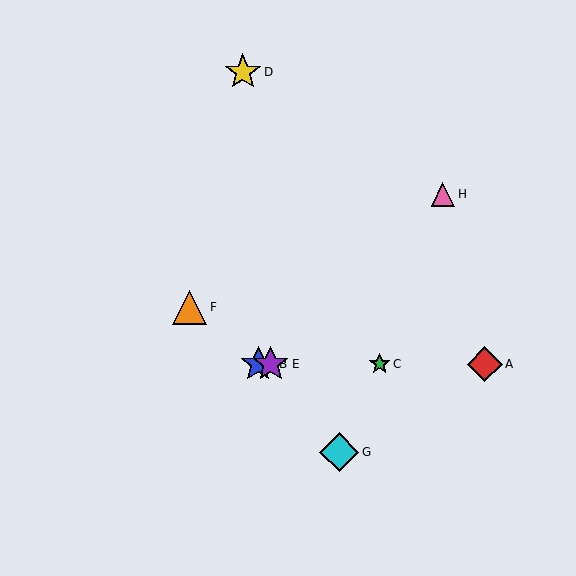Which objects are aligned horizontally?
Objects A, B, C, E are aligned horizontally.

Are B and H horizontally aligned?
No, B is at y≈364 and H is at y≈194.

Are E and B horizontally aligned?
Yes, both are at y≈364.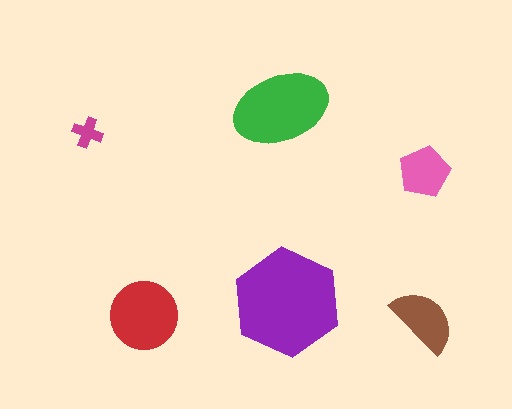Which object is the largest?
The purple hexagon.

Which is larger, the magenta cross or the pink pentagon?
The pink pentagon.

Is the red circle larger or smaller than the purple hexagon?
Smaller.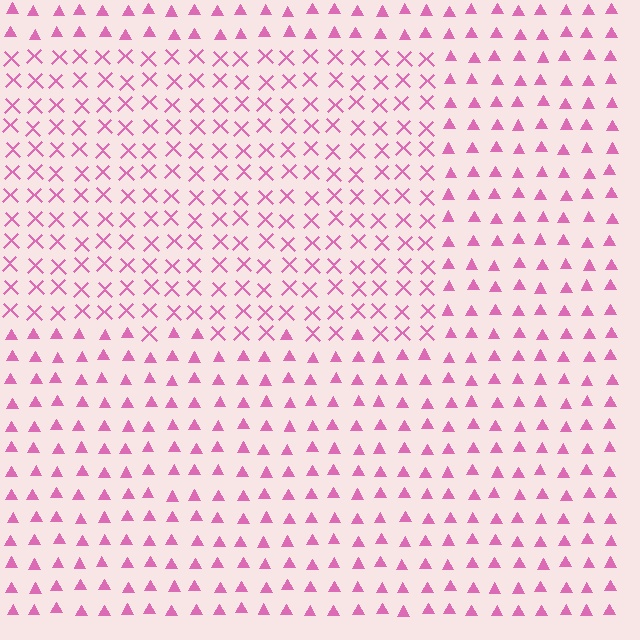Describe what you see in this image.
The image is filled with small pink elements arranged in a uniform grid. A rectangle-shaped region contains X marks, while the surrounding area contains triangles. The boundary is defined purely by the change in element shape.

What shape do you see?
I see a rectangle.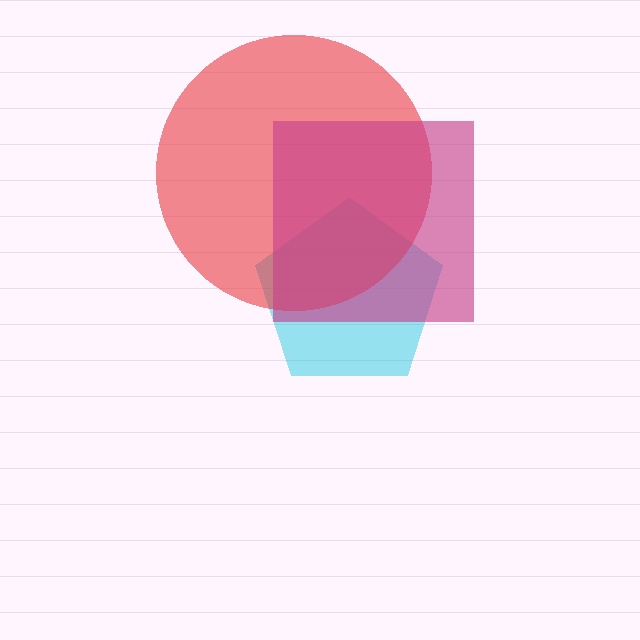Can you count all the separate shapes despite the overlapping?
Yes, there are 3 separate shapes.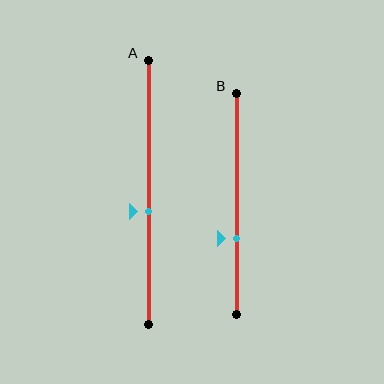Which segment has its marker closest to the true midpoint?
Segment A has its marker closest to the true midpoint.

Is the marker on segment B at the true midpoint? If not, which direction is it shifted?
No, the marker on segment B is shifted downward by about 16% of the segment length.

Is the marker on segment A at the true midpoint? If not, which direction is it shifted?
No, the marker on segment A is shifted downward by about 7% of the segment length.